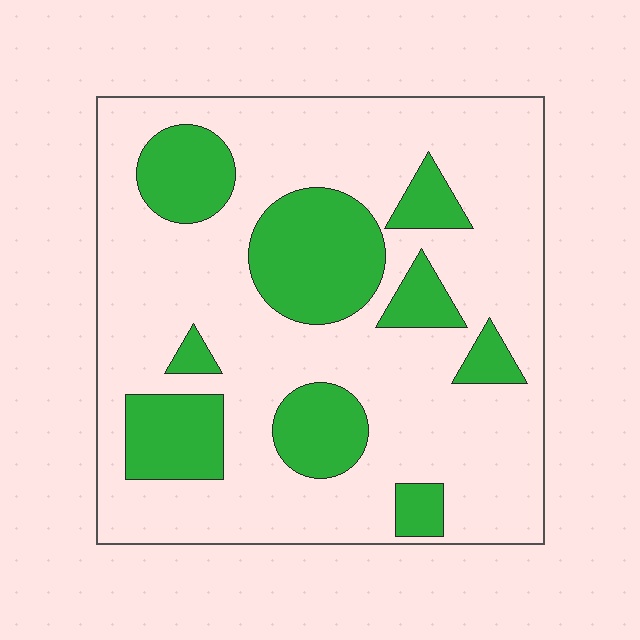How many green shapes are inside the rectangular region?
9.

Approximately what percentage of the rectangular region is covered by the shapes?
Approximately 25%.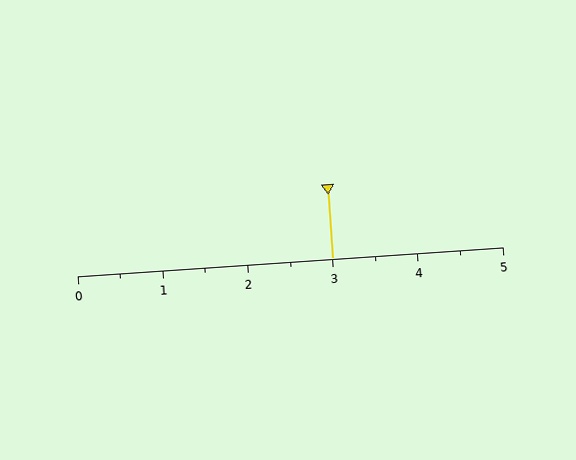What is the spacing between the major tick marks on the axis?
The major ticks are spaced 1 apart.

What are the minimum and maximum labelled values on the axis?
The axis runs from 0 to 5.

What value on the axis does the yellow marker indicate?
The marker indicates approximately 3.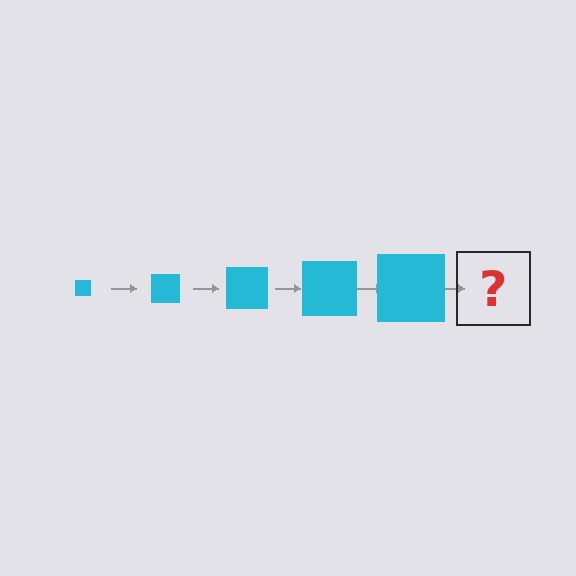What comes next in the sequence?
The next element should be a cyan square, larger than the previous one.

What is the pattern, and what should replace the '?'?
The pattern is that the square gets progressively larger each step. The '?' should be a cyan square, larger than the previous one.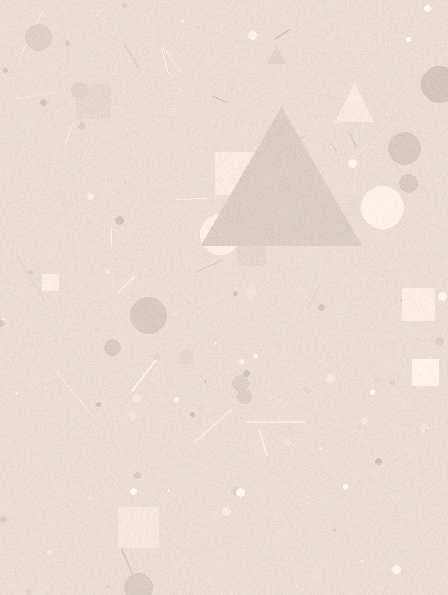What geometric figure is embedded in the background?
A triangle is embedded in the background.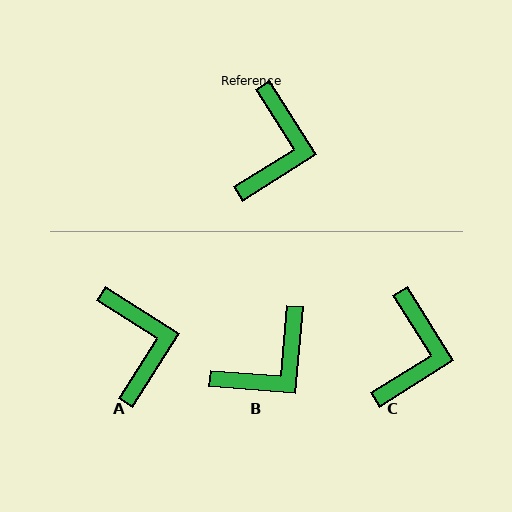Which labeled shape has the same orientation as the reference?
C.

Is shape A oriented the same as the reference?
No, it is off by about 25 degrees.